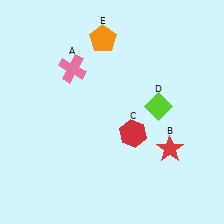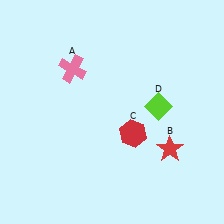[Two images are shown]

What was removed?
The orange pentagon (E) was removed in Image 2.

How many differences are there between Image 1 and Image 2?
There is 1 difference between the two images.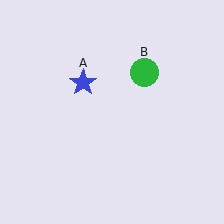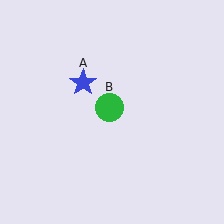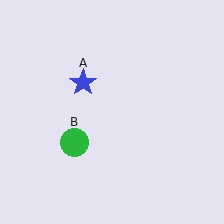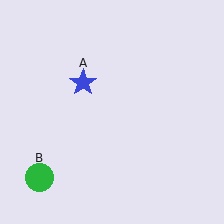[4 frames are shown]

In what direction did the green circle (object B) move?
The green circle (object B) moved down and to the left.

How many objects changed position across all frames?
1 object changed position: green circle (object B).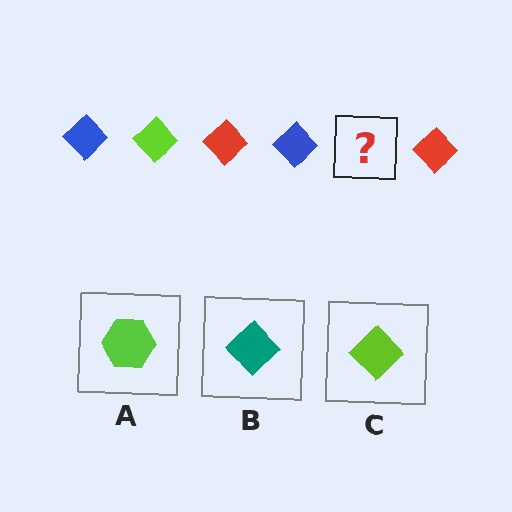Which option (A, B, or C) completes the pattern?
C.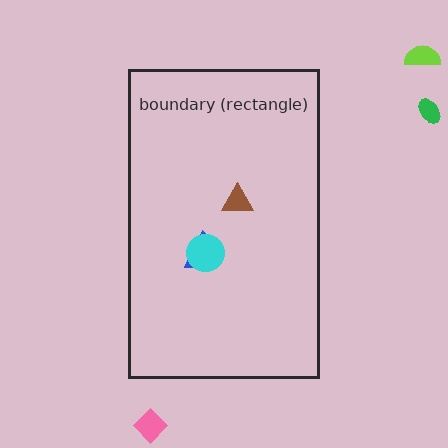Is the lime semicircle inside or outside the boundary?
Outside.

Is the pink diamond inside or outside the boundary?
Outside.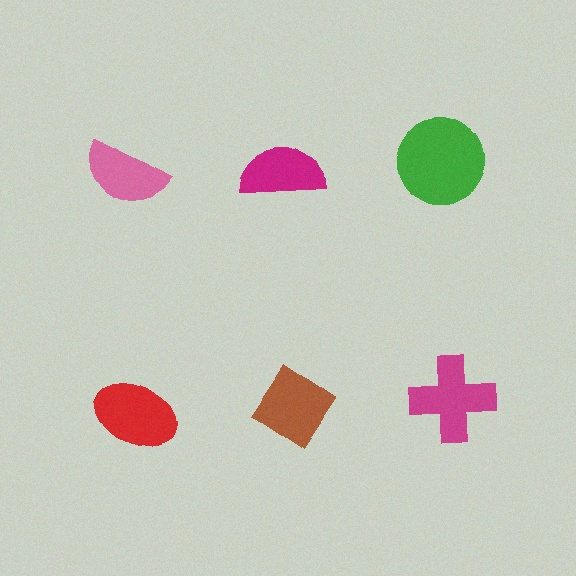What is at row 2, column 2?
A brown diamond.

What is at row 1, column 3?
A green circle.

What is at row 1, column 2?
A magenta semicircle.